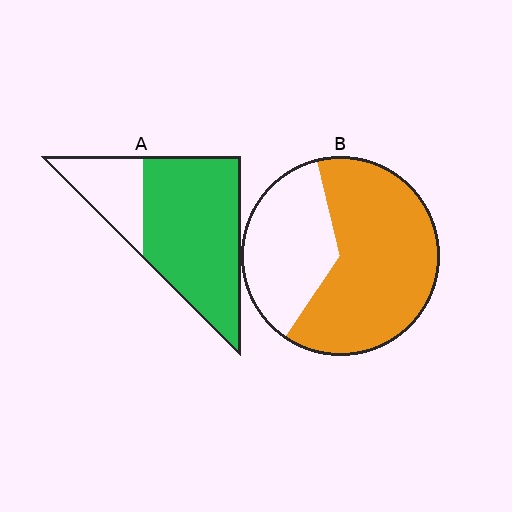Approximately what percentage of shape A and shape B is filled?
A is approximately 75% and B is approximately 65%.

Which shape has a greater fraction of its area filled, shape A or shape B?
Shape A.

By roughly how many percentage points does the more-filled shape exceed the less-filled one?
By roughly 10 percentage points (A over B).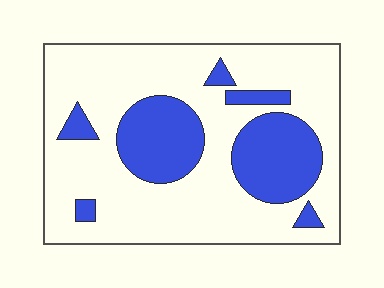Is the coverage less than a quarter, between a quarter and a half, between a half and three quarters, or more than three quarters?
Between a quarter and a half.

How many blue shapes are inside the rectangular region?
7.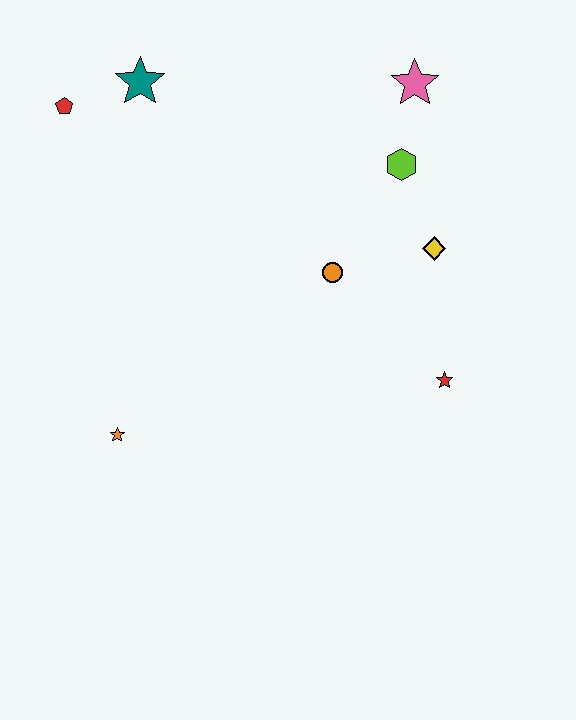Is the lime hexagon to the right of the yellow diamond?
No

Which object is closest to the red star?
The yellow diamond is closest to the red star.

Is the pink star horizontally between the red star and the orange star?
Yes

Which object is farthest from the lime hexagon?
The orange star is farthest from the lime hexagon.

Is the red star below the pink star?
Yes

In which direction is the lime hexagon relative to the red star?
The lime hexagon is above the red star.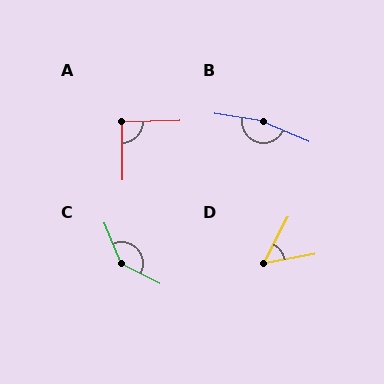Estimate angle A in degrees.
Approximately 91 degrees.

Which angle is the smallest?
D, at approximately 52 degrees.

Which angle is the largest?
B, at approximately 166 degrees.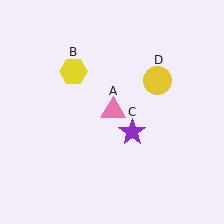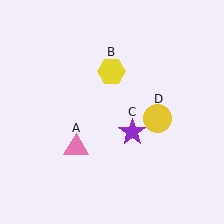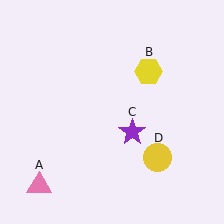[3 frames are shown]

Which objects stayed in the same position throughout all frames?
Purple star (object C) remained stationary.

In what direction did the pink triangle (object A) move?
The pink triangle (object A) moved down and to the left.